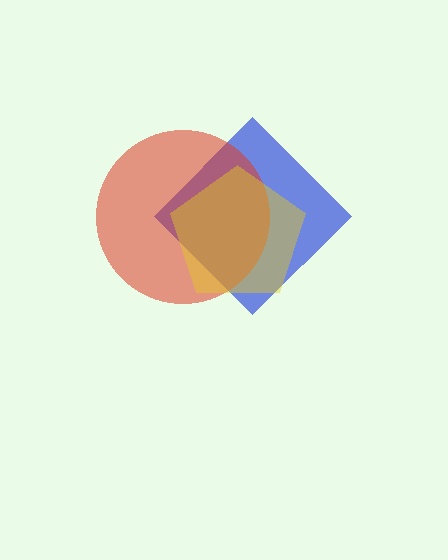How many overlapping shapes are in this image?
There are 3 overlapping shapes in the image.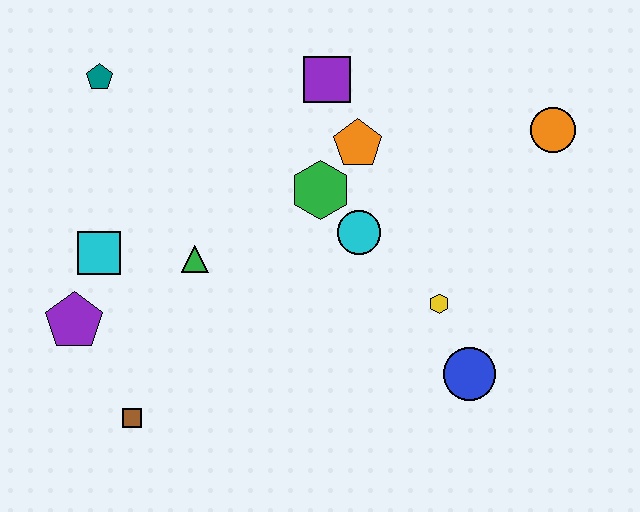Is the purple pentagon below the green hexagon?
Yes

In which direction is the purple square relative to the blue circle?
The purple square is above the blue circle.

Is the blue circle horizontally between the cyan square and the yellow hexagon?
No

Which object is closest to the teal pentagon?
The cyan square is closest to the teal pentagon.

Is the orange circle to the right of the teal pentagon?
Yes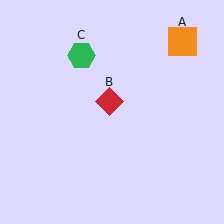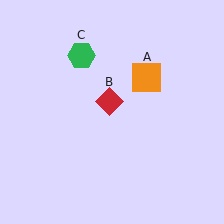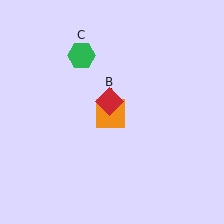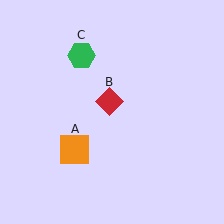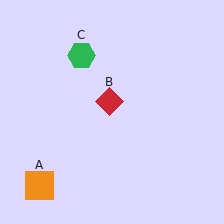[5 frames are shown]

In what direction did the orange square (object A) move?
The orange square (object A) moved down and to the left.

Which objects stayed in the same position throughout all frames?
Red diamond (object B) and green hexagon (object C) remained stationary.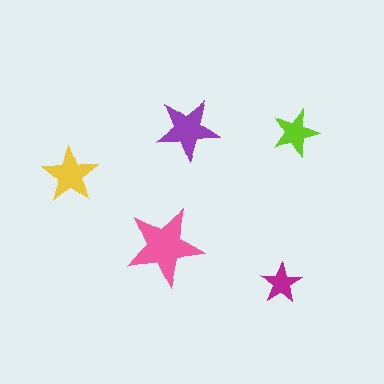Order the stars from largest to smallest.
the pink one, the purple one, the yellow one, the lime one, the magenta one.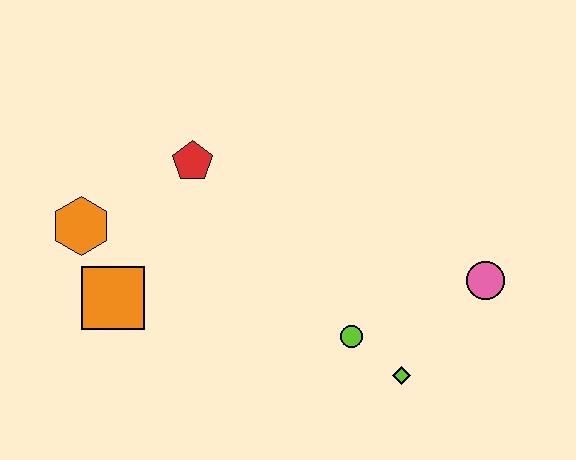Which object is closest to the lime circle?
The lime diamond is closest to the lime circle.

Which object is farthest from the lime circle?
The orange hexagon is farthest from the lime circle.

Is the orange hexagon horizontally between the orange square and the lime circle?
No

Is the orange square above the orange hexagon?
No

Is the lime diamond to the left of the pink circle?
Yes